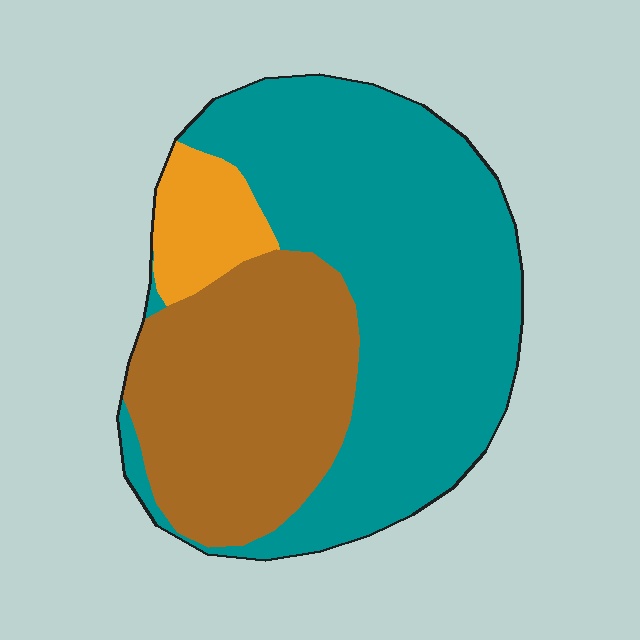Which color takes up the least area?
Orange, at roughly 10%.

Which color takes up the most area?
Teal, at roughly 60%.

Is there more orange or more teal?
Teal.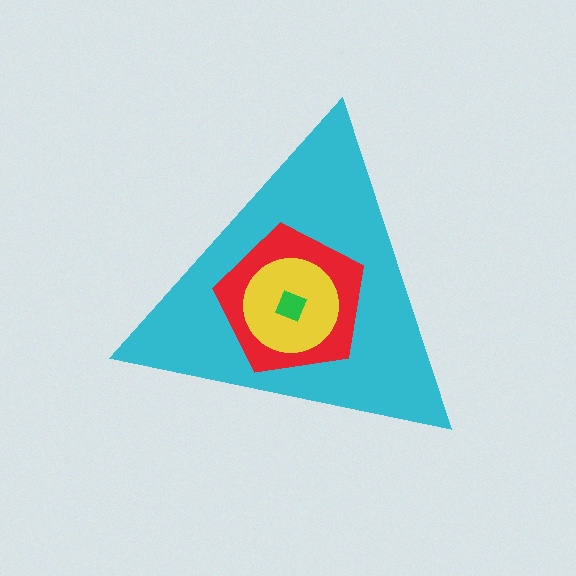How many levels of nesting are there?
4.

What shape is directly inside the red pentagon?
The yellow circle.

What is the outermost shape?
The cyan triangle.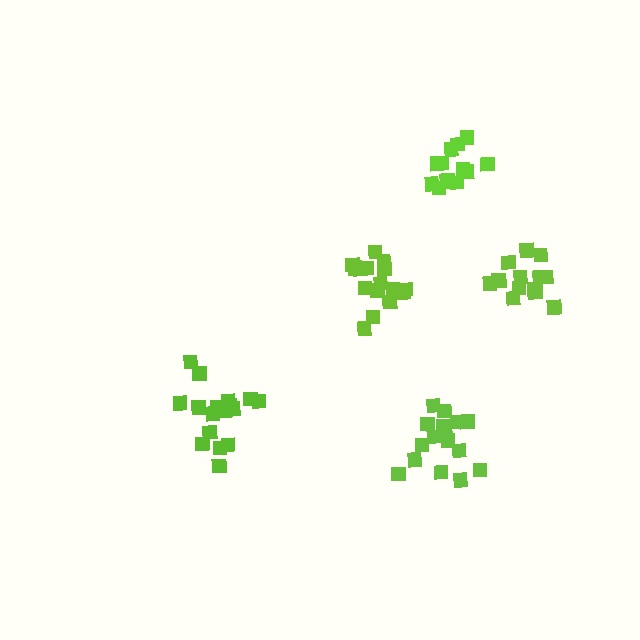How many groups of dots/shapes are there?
There are 5 groups.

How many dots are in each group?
Group 1: 17 dots, Group 2: 17 dots, Group 3: 13 dots, Group 4: 13 dots, Group 5: 16 dots (76 total).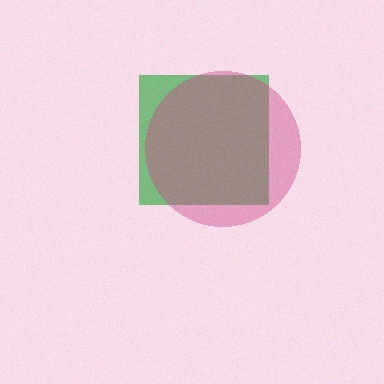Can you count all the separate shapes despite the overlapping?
Yes, there are 2 separate shapes.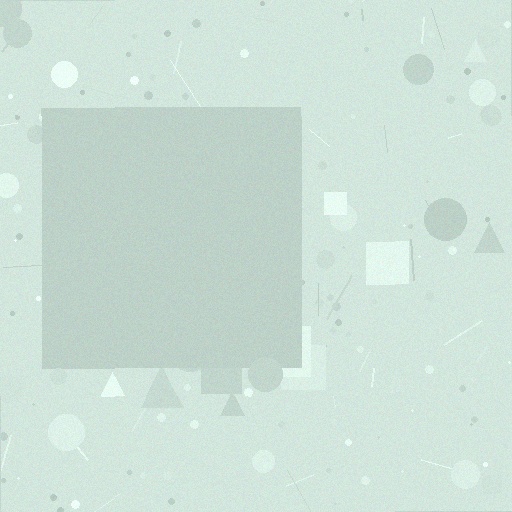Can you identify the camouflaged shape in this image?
The camouflaged shape is a square.